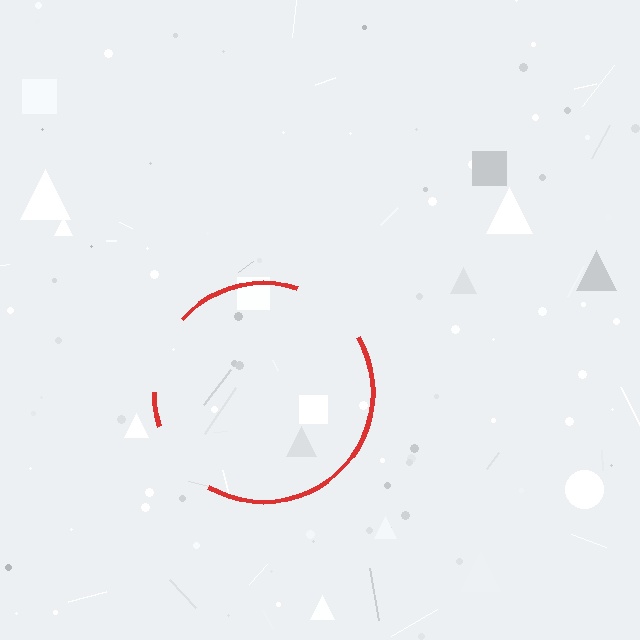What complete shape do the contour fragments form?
The contour fragments form a circle.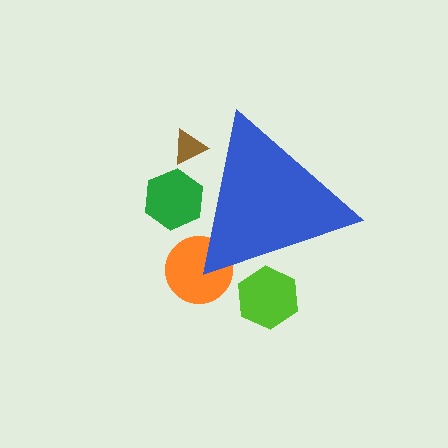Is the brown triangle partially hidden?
Yes, the brown triangle is partially hidden behind the blue triangle.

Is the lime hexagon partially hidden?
Yes, the lime hexagon is partially hidden behind the blue triangle.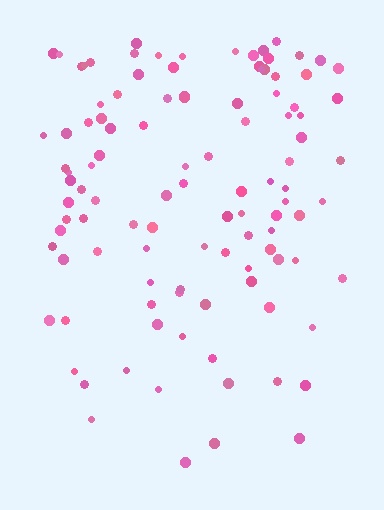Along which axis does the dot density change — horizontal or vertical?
Vertical.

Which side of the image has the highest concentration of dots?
The top.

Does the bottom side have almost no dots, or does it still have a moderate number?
Still a moderate number, just noticeably fewer than the top.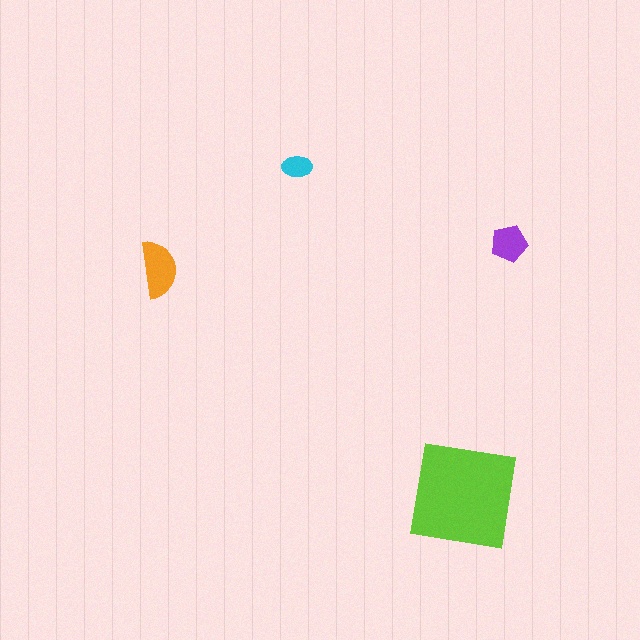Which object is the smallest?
The cyan ellipse.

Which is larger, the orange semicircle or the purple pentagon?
The orange semicircle.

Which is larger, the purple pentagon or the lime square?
The lime square.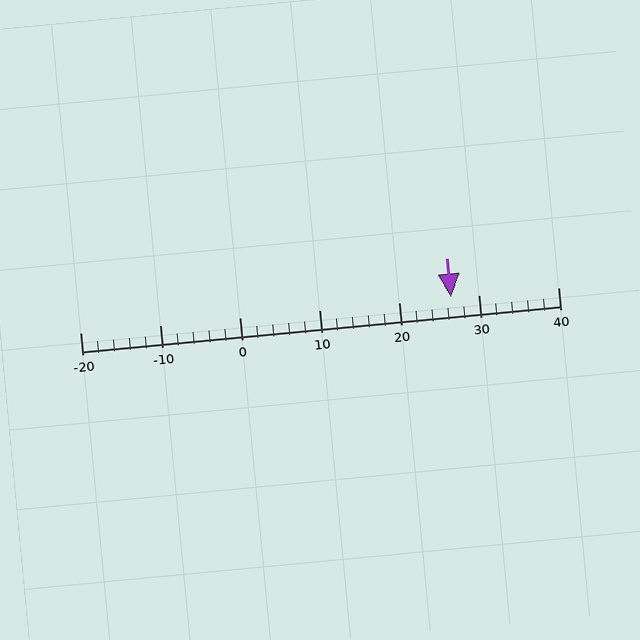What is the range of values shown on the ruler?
The ruler shows values from -20 to 40.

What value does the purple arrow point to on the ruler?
The purple arrow points to approximately 26.